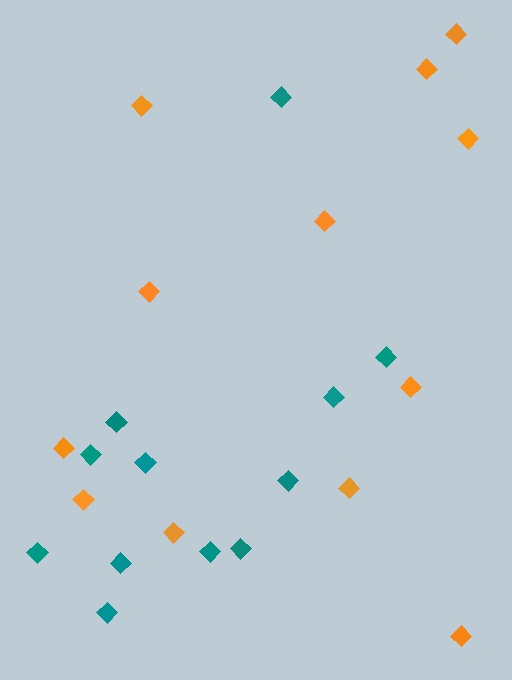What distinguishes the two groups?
There are 2 groups: one group of teal diamonds (12) and one group of orange diamonds (12).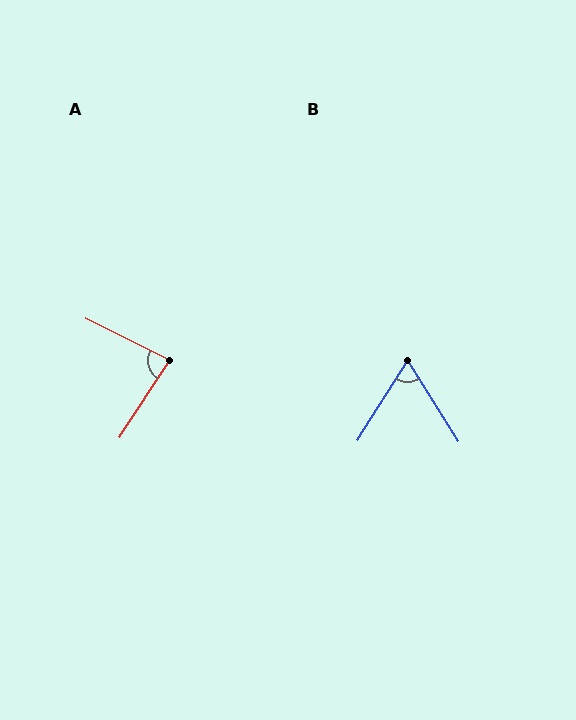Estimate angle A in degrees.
Approximately 83 degrees.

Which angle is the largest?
A, at approximately 83 degrees.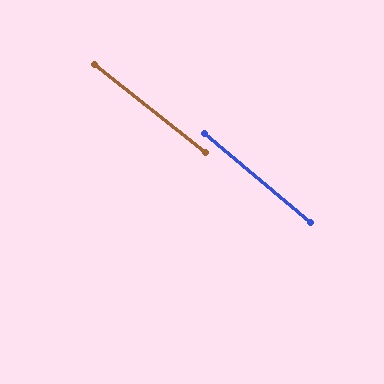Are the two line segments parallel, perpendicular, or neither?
Parallel — their directions differ by only 1.8°.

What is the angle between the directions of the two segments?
Approximately 2 degrees.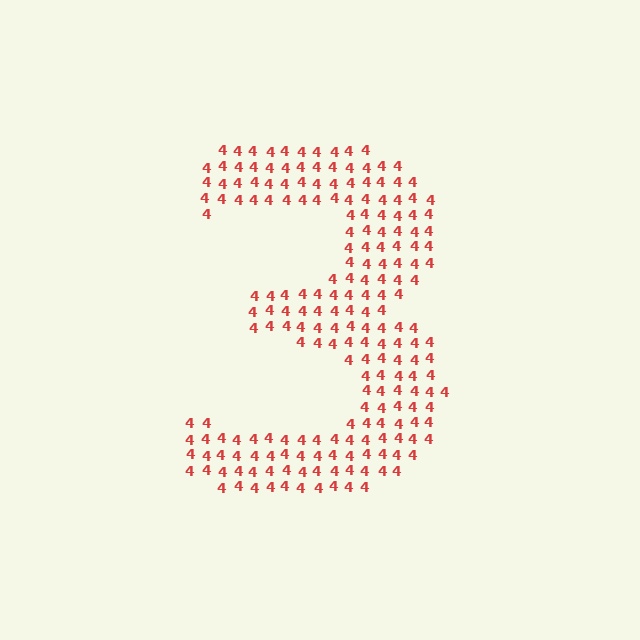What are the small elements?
The small elements are digit 4's.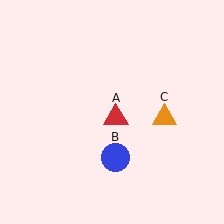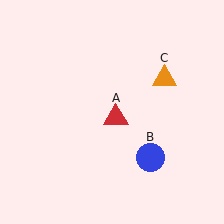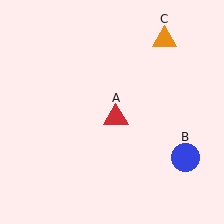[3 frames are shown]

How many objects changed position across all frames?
2 objects changed position: blue circle (object B), orange triangle (object C).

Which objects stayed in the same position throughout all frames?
Red triangle (object A) remained stationary.